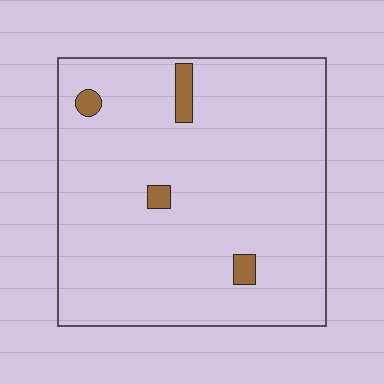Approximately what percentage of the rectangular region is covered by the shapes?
Approximately 5%.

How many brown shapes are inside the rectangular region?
4.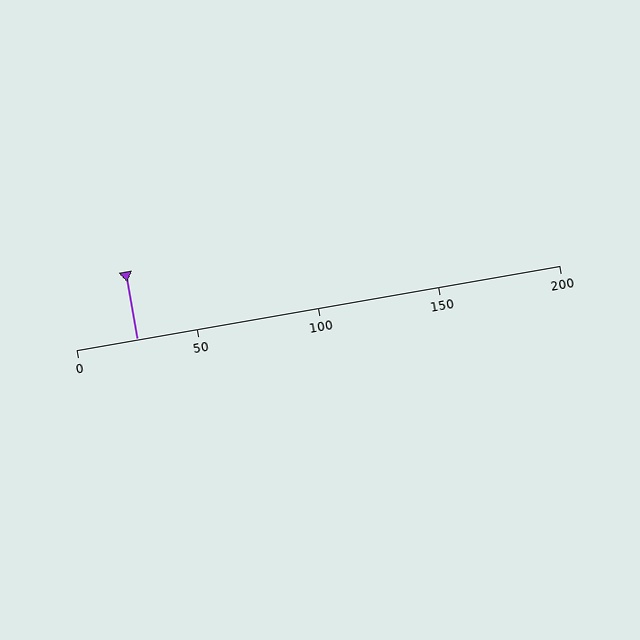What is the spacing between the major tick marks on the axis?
The major ticks are spaced 50 apart.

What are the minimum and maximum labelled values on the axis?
The axis runs from 0 to 200.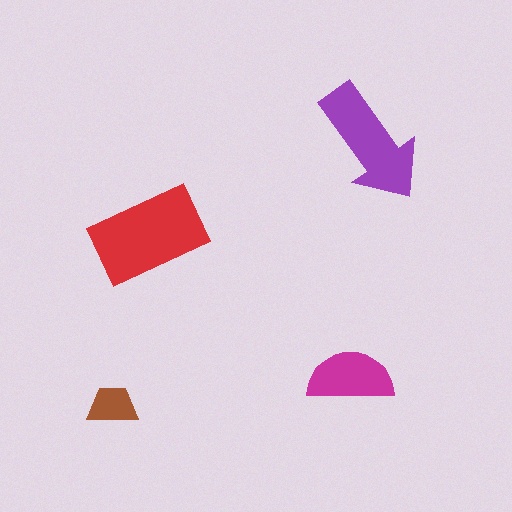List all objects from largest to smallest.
The red rectangle, the purple arrow, the magenta semicircle, the brown trapezoid.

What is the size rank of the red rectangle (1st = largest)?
1st.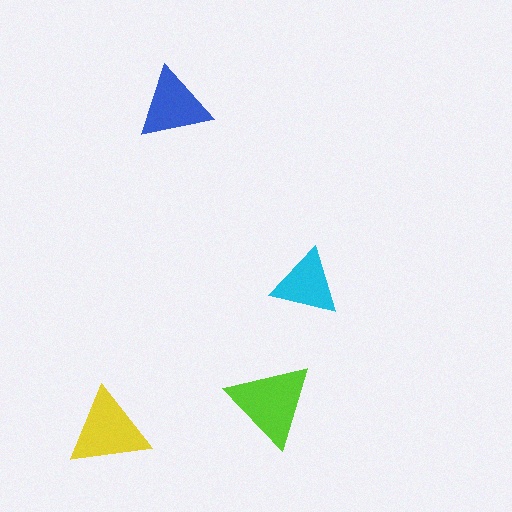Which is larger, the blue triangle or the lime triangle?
The lime one.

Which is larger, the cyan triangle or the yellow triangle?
The yellow one.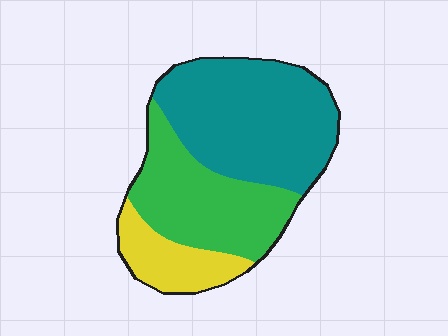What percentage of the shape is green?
Green takes up between a quarter and a half of the shape.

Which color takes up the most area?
Teal, at roughly 50%.